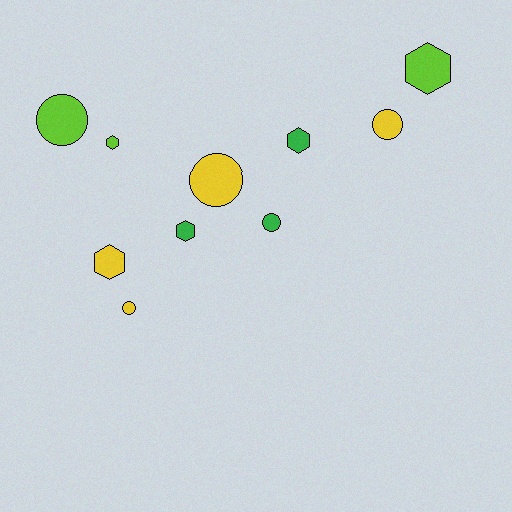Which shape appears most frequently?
Circle, with 5 objects.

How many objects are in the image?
There are 10 objects.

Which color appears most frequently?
Yellow, with 4 objects.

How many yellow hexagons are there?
There is 1 yellow hexagon.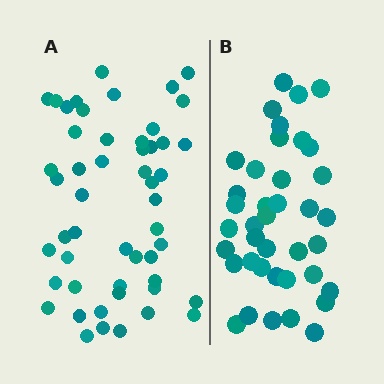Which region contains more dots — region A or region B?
Region A (the left region) has more dots.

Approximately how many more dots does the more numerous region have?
Region A has roughly 12 or so more dots than region B.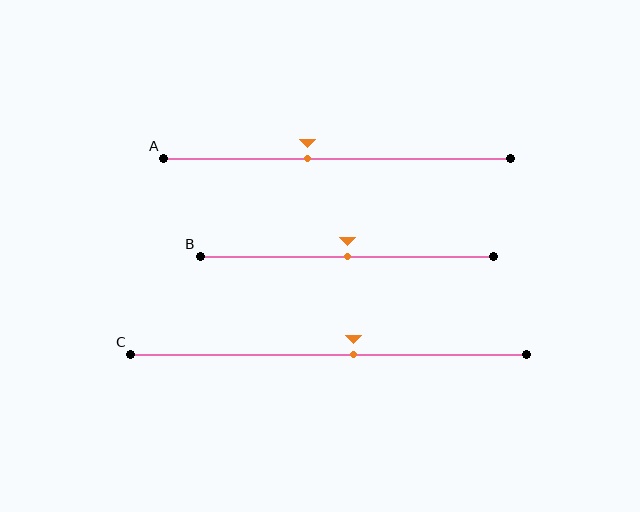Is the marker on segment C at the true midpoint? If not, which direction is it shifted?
No, the marker on segment C is shifted to the right by about 6% of the segment length.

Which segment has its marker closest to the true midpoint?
Segment B has its marker closest to the true midpoint.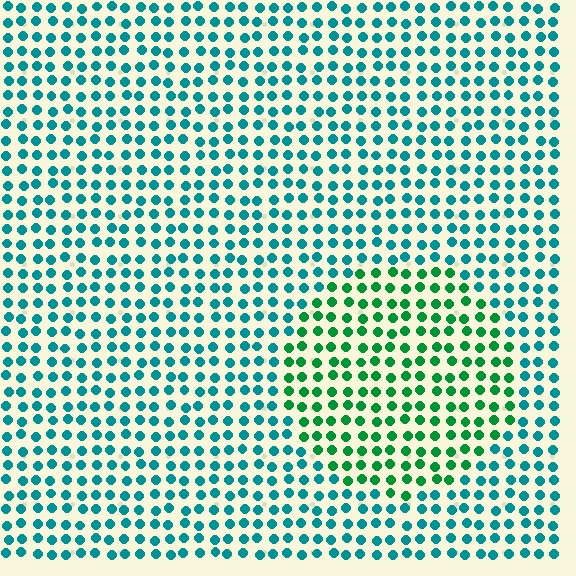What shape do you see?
I see a circle.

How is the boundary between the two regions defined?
The boundary is defined purely by a slight shift in hue (about 40 degrees). Spacing, size, and orientation are identical on both sides.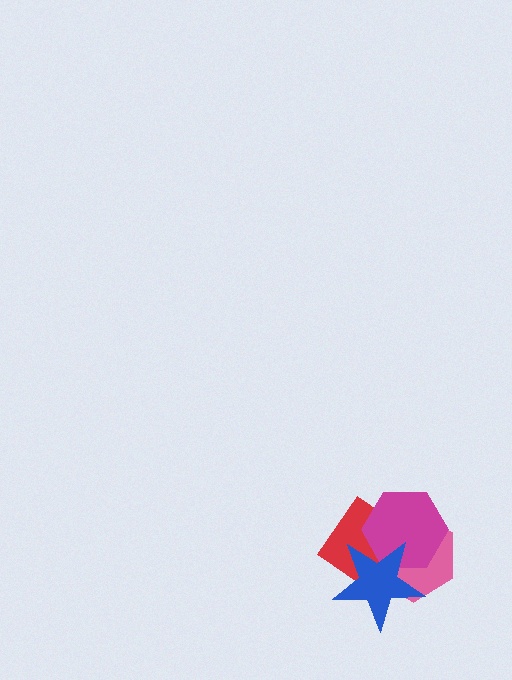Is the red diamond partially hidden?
Yes, it is partially covered by another shape.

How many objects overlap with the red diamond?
3 objects overlap with the red diamond.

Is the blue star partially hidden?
No, no other shape covers it.